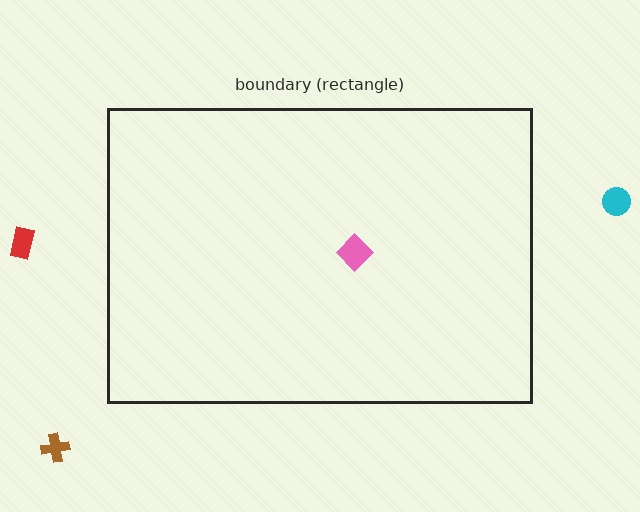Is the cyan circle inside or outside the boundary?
Outside.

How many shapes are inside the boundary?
1 inside, 3 outside.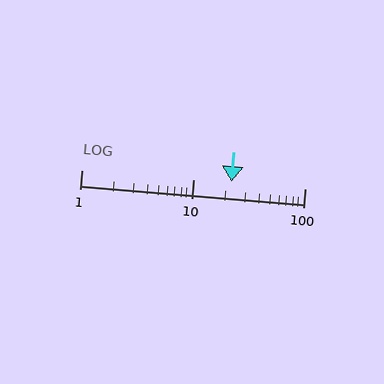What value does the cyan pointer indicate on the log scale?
The pointer indicates approximately 22.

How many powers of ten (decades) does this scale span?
The scale spans 2 decades, from 1 to 100.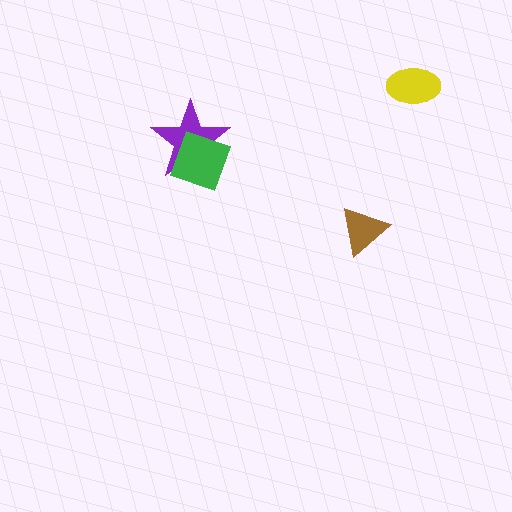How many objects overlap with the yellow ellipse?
0 objects overlap with the yellow ellipse.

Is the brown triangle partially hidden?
No, no other shape covers it.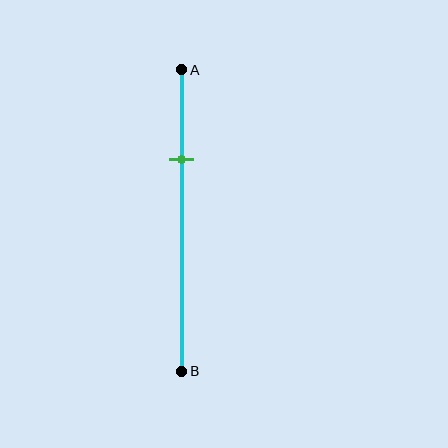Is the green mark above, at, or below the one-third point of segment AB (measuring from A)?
The green mark is above the one-third point of segment AB.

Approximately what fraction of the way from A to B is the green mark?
The green mark is approximately 30% of the way from A to B.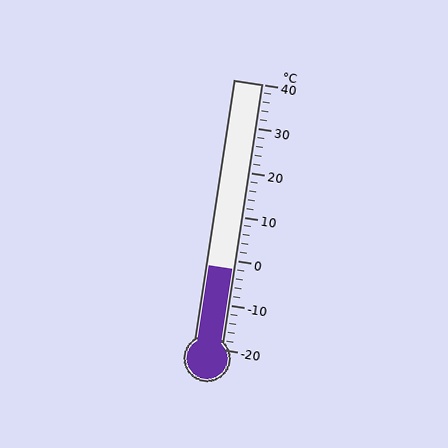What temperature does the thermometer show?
The thermometer shows approximately -2°C.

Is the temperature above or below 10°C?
The temperature is below 10°C.